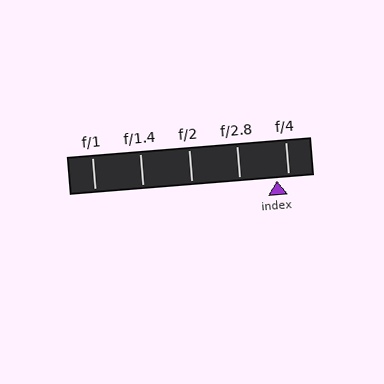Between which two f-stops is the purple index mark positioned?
The index mark is between f/2.8 and f/4.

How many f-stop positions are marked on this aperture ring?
There are 5 f-stop positions marked.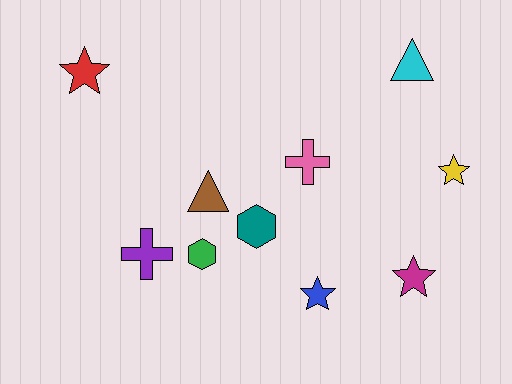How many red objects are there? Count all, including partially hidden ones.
There is 1 red object.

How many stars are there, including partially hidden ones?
There are 4 stars.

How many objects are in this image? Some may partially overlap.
There are 10 objects.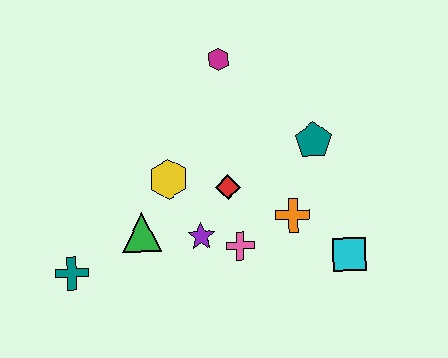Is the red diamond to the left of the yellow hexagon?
No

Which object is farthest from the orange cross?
The teal cross is farthest from the orange cross.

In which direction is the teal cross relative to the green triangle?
The teal cross is to the left of the green triangle.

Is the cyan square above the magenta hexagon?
No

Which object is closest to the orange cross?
The pink cross is closest to the orange cross.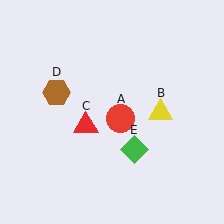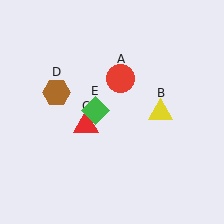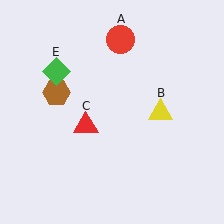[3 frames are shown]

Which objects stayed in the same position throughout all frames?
Yellow triangle (object B) and red triangle (object C) and brown hexagon (object D) remained stationary.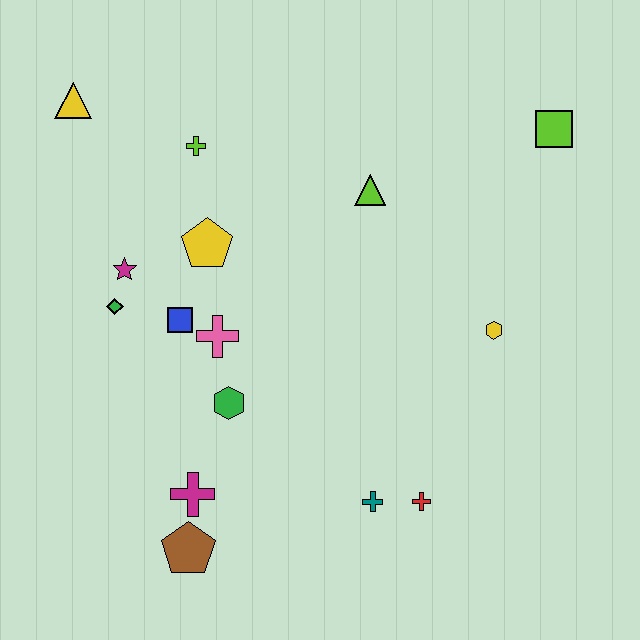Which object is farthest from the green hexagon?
The lime square is farthest from the green hexagon.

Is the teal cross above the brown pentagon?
Yes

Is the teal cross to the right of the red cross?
No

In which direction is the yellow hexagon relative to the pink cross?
The yellow hexagon is to the right of the pink cross.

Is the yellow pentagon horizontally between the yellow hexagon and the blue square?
Yes